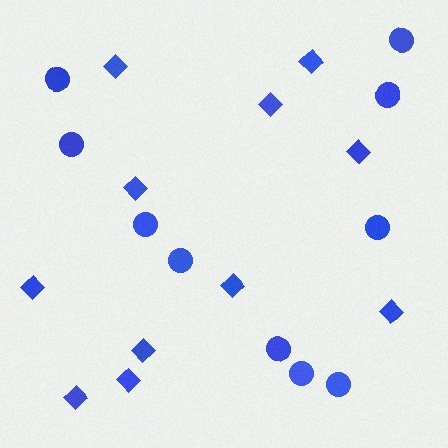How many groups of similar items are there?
There are 2 groups: one group of circles (10) and one group of diamonds (11).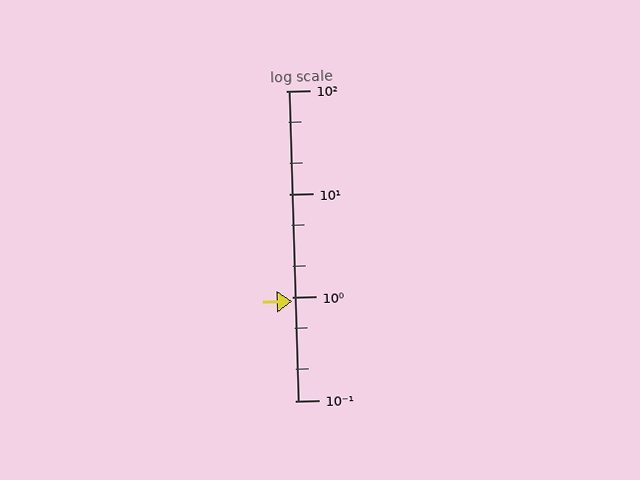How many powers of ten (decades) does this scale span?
The scale spans 3 decades, from 0.1 to 100.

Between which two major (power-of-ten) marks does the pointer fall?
The pointer is between 0.1 and 1.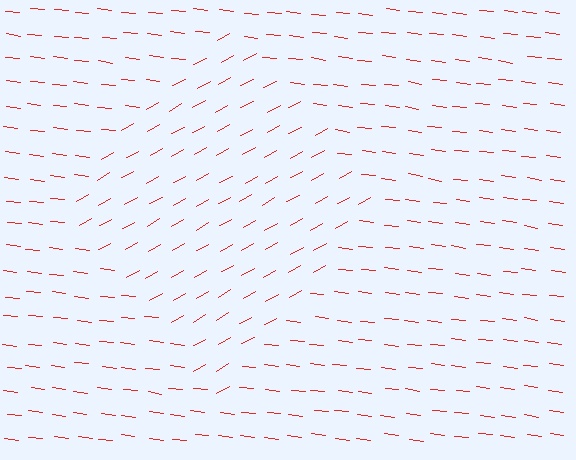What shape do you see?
I see a diamond.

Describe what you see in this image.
The image is filled with small red line segments. A diamond region in the image has lines oriented differently from the surrounding lines, creating a visible texture boundary.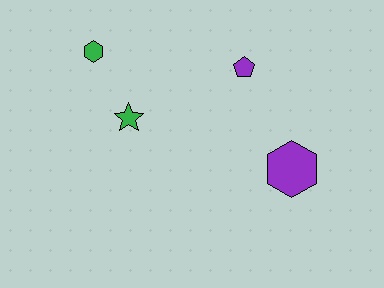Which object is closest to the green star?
The green hexagon is closest to the green star.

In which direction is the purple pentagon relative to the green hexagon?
The purple pentagon is to the right of the green hexagon.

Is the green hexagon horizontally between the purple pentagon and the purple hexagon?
No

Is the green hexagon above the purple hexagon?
Yes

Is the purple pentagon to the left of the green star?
No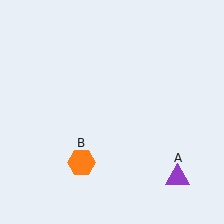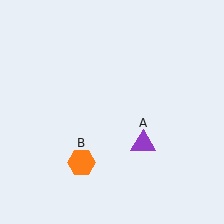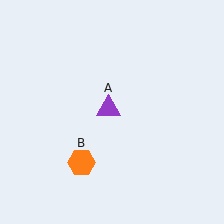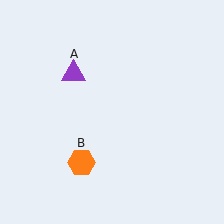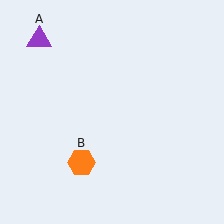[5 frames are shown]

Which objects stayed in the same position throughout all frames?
Orange hexagon (object B) remained stationary.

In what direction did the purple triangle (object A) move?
The purple triangle (object A) moved up and to the left.